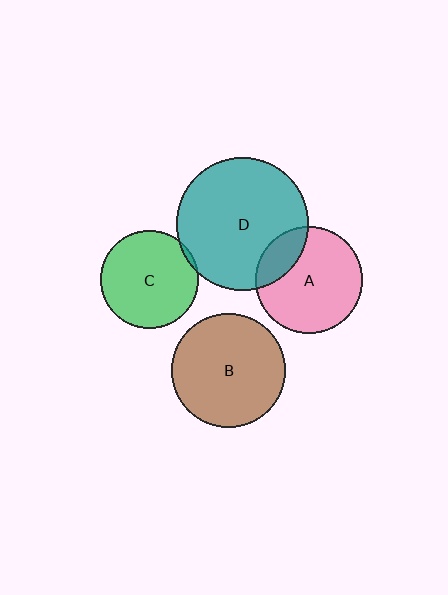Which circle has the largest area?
Circle D (teal).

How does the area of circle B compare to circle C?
Approximately 1.4 times.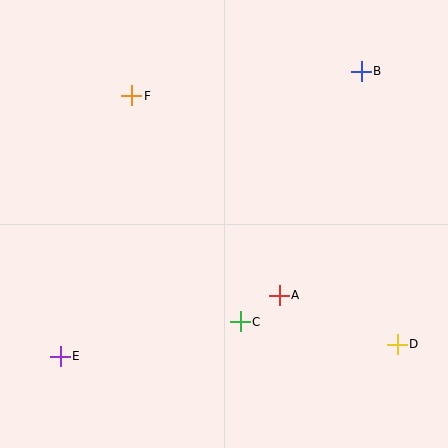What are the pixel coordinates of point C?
Point C is at (240, 322).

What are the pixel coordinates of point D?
Point D is at (397, 344).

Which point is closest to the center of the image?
Point A at (279, 295) is closest to the center.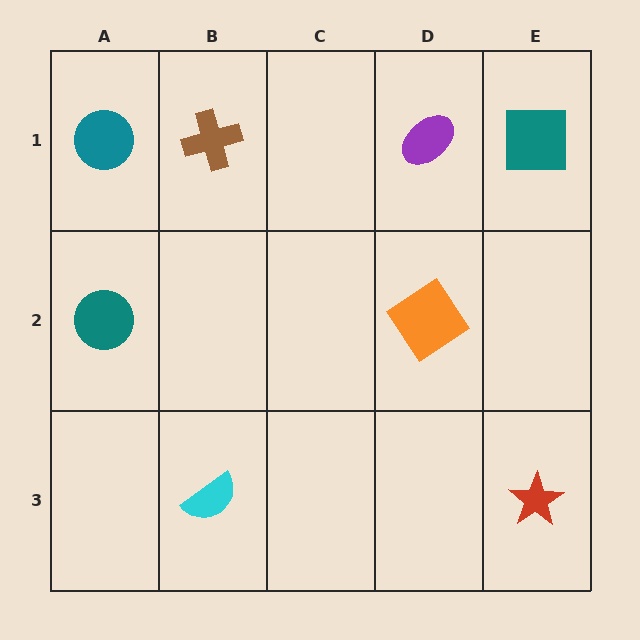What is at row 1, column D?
A purple ellipse.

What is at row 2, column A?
A teal circle.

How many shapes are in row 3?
2 shapes.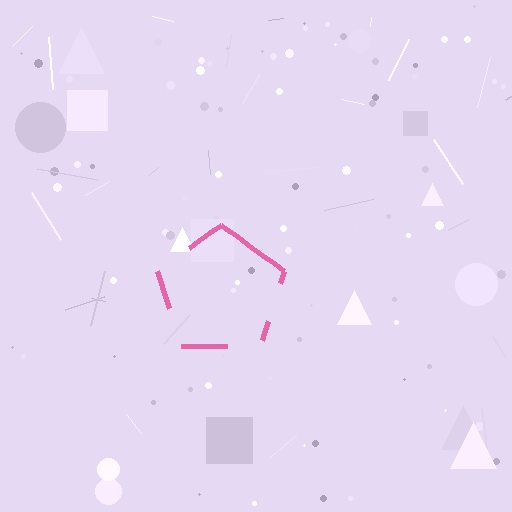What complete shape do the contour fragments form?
The contour fragments form a pentagon.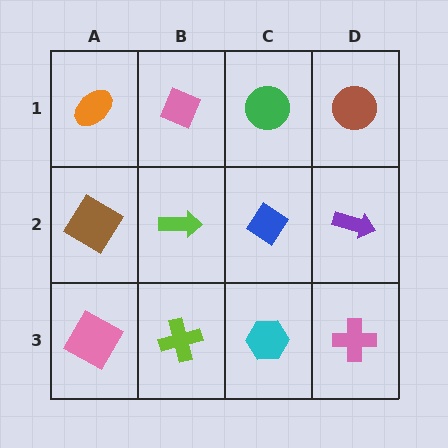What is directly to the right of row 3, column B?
A cyan hexagon.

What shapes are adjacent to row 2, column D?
A brown circle (row 1, column D), a pink cross (row 3, column D), a blue diamond (row 2, column C).